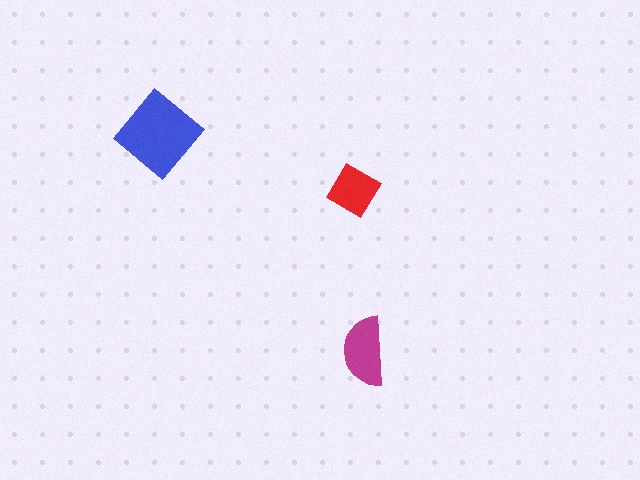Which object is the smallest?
The red diamond.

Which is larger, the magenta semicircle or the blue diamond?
The blue diamond.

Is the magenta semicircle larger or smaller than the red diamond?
Larger.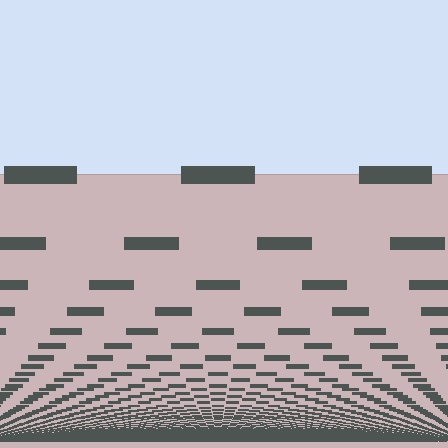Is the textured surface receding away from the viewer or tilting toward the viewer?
The surface appears to tilt toward the viewer. Texture elements get larger and sparser toward the top.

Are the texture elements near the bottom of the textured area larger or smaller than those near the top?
Smaller. The gradient is inverted — elements near the bottom are smaller and denser.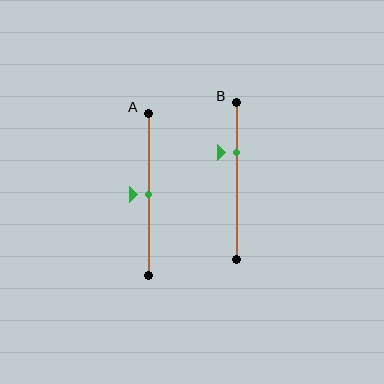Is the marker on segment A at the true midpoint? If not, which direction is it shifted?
Yes, the marker on segment A is at the true midpoint.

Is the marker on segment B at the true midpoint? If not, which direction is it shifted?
No, the marker on segment B is shifted upward by about 19% of the segment length.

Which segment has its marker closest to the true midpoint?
Segment A has its marker closest to the true midpoint.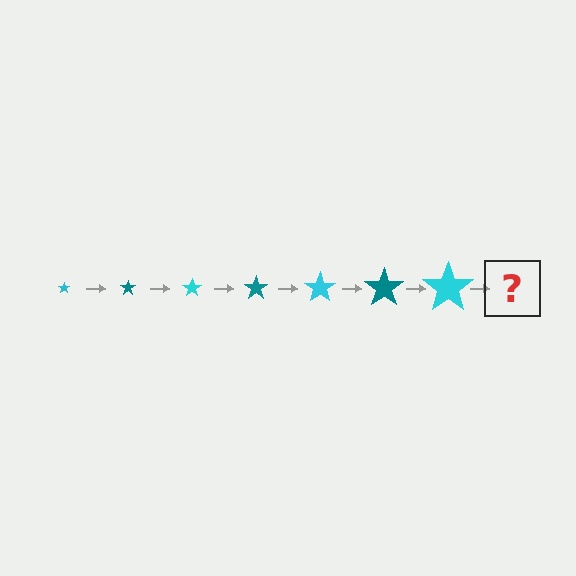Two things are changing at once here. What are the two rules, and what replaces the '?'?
The two rules are that the star grows larger each step and the color cycles through cyan and teal. The '?' should be a teal star, larger than the previous one.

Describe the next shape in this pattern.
It should be a teal star, larger than the previous one.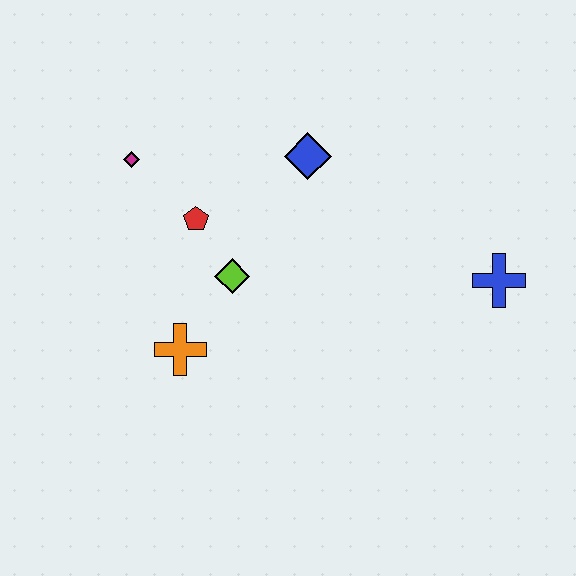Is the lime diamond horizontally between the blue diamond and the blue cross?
No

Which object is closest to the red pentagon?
The lime diamond is closest to the red pentagon.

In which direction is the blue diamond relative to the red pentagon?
The blue diamond is to the right of the red pentagon.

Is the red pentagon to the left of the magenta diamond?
No